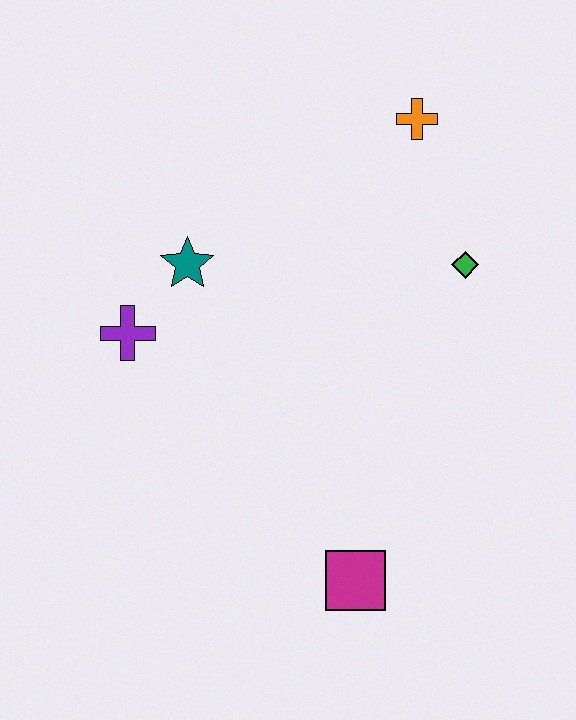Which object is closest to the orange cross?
The green diamond is closest to the orange cross.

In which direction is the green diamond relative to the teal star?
The green diamond is to the right of the teal star.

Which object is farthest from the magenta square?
The orange cross is farthest from the magenta square.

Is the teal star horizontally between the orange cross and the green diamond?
No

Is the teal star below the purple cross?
No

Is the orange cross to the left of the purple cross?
No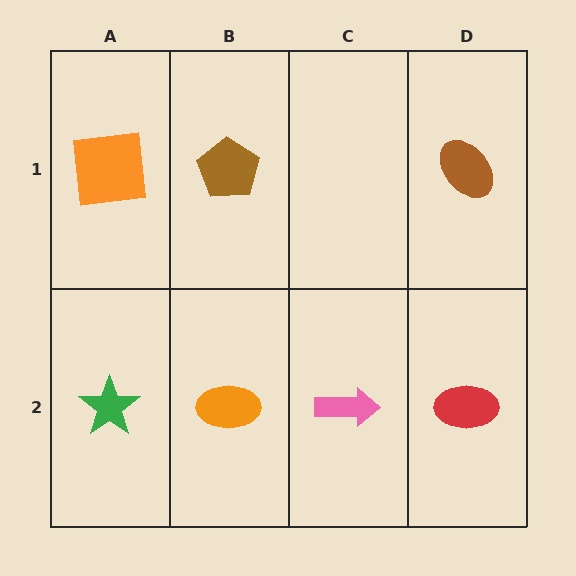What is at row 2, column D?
A red ellipse.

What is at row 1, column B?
A brown pentagon.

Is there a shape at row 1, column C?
No, that cell is empty.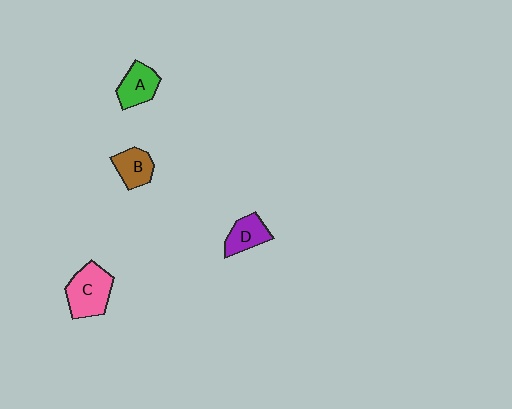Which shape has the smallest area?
Shape B (brown).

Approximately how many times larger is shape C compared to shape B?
Approximately 1.6 times.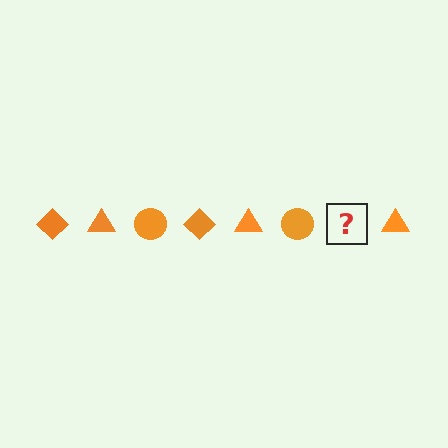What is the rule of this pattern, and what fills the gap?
The rule is that the pattern cycles through diamond, triangle, circle shapes in orange. The gap should be filled with an orange diamond.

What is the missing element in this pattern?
The missing element is an orange diamond.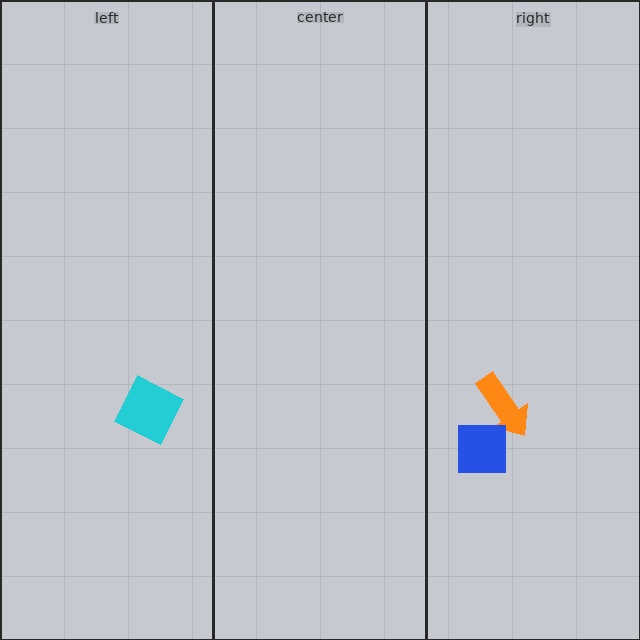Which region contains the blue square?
The right region.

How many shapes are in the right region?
2.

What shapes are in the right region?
The orange arrow, the blue square.